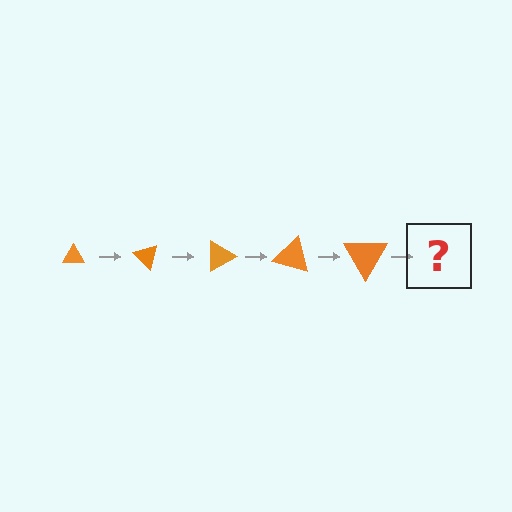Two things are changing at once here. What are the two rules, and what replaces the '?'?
The two rules are that the triangle grows larger each step and it rotates 45 degrees each step. The '?' should be a triangle, larger than the previous one and rotated 225 degrees from the start.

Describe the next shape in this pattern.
It should be a triangle, larger than the previous one and rotated 225 degrees from the start.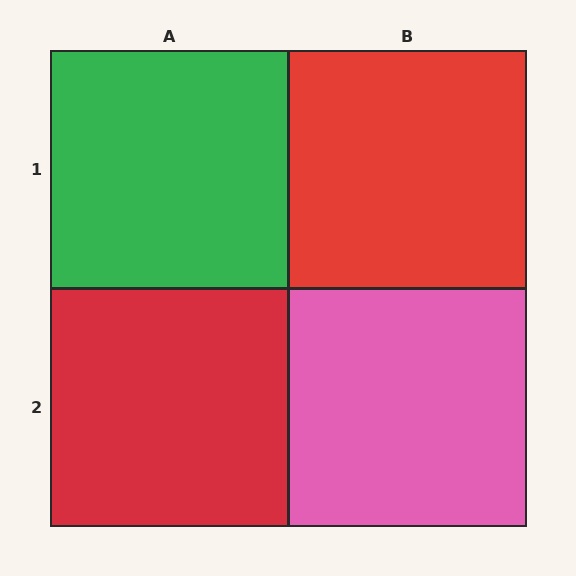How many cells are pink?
1 cell is pink.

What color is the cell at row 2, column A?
Red.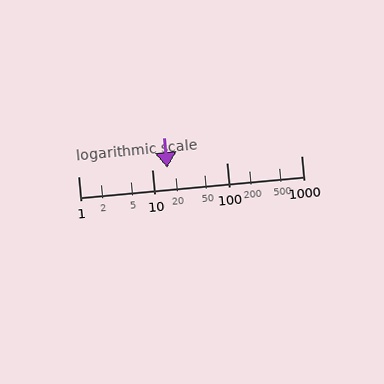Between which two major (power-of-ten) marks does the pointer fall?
The pointer is between 10 and 100.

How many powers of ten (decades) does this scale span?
The scale spans 3 decades, from 1 to 1000.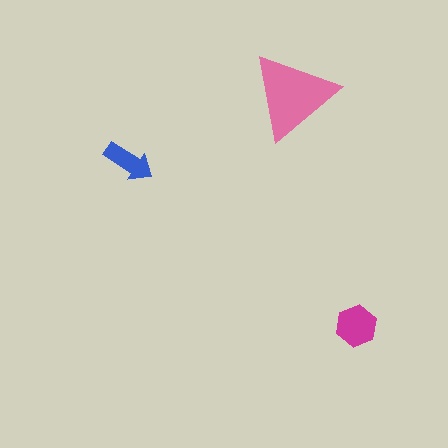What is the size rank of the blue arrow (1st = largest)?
3rd.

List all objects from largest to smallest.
The pink triangle, the magenta hexagon, the blue arrow.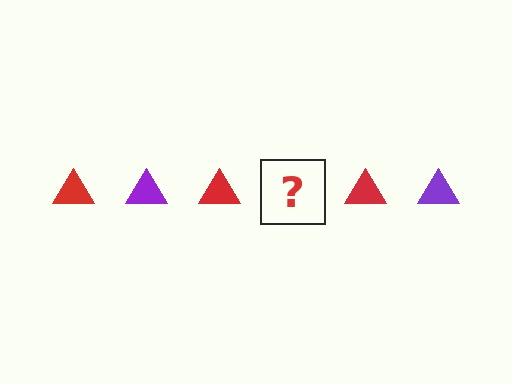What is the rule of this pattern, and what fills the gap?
The rule is that the pattern cycles through red, purple triangles. The gap should be filled with a purple triangle.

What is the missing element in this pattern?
The missing element is a purple triangle.